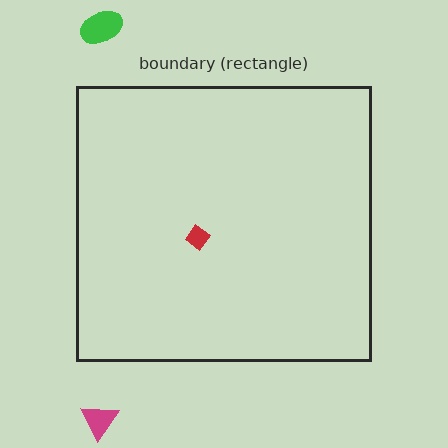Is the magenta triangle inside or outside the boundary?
Outside.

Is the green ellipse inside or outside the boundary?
Outside.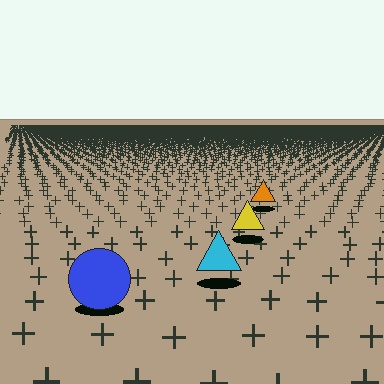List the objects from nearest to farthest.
From nearest to farthest: the blue circle, the cyan triangle, the yellow triangle, the orange triangle.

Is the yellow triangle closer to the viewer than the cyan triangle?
No. The cyan triangle is closer — you can tell from the texture gradient: the ground texture is coarser near it.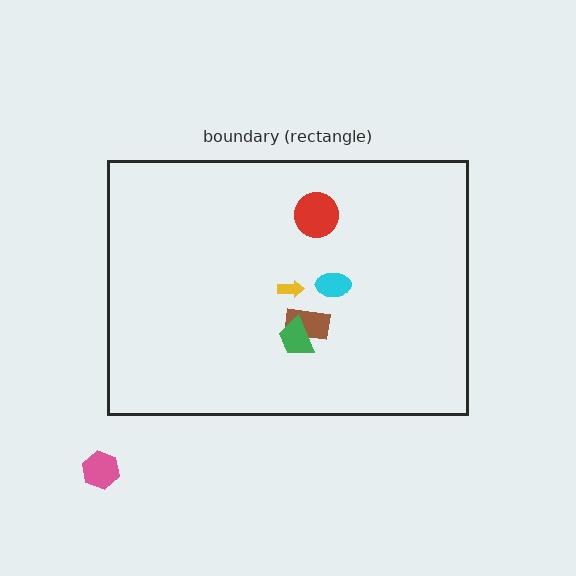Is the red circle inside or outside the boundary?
Inside.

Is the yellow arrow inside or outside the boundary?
Inside.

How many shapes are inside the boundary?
5 inside, 1 outside.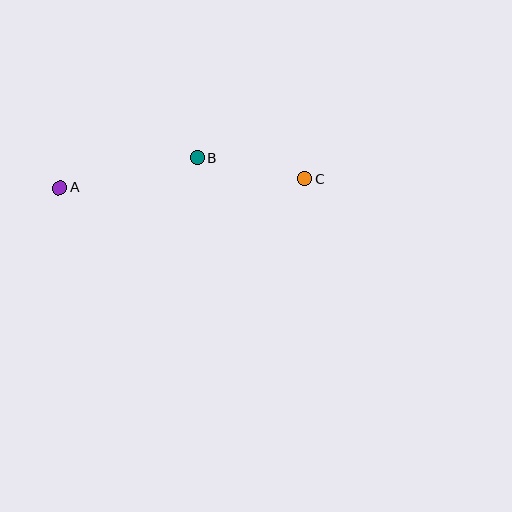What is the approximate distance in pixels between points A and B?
The distance between A and B is approximately 141 pixels.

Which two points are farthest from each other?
Points A and C are farthest from each other.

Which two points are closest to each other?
Points B and C are closest to each other.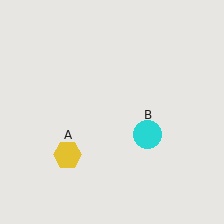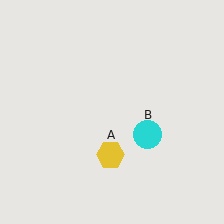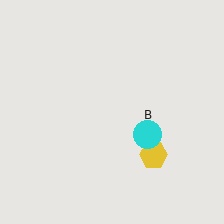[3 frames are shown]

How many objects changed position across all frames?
1 object changed position: yellow hexagon (object A).